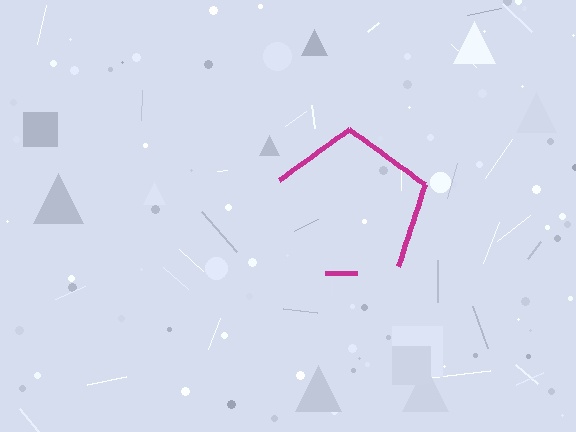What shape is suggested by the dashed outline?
The dashed outline suggests a pentagon.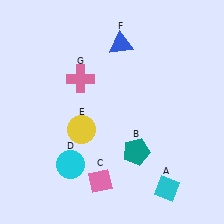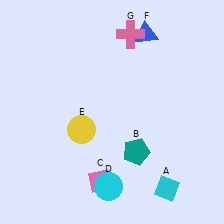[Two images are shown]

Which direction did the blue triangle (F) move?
The blue triangle (F) moved right.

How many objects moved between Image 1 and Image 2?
3 objects moved between the two images.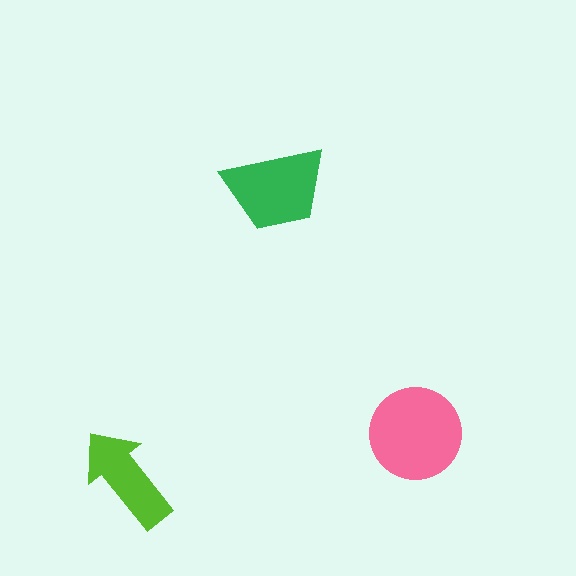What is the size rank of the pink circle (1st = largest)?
1st.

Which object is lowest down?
The lime arrow is bottommost.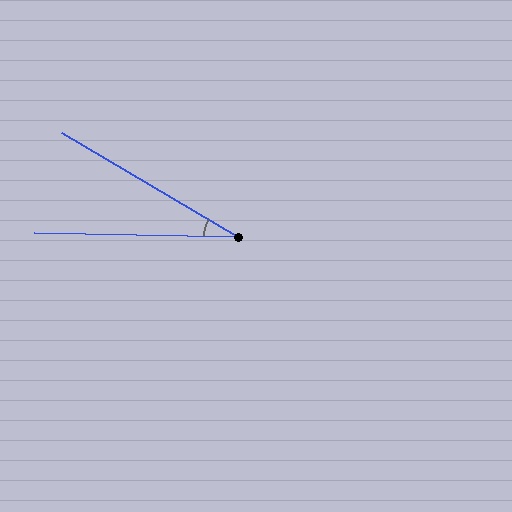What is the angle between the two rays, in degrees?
Approximately 30 degrees.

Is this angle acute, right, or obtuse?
It is acute.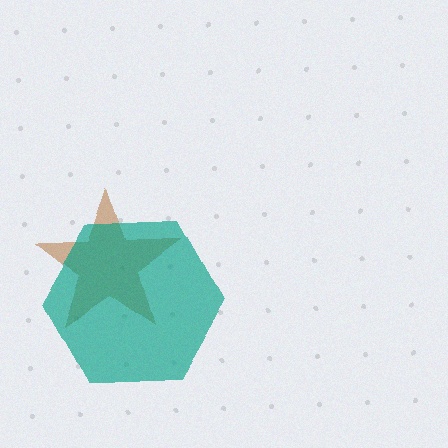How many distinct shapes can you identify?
There are 2 distinct shapes: a brown star, a teal hexagon.